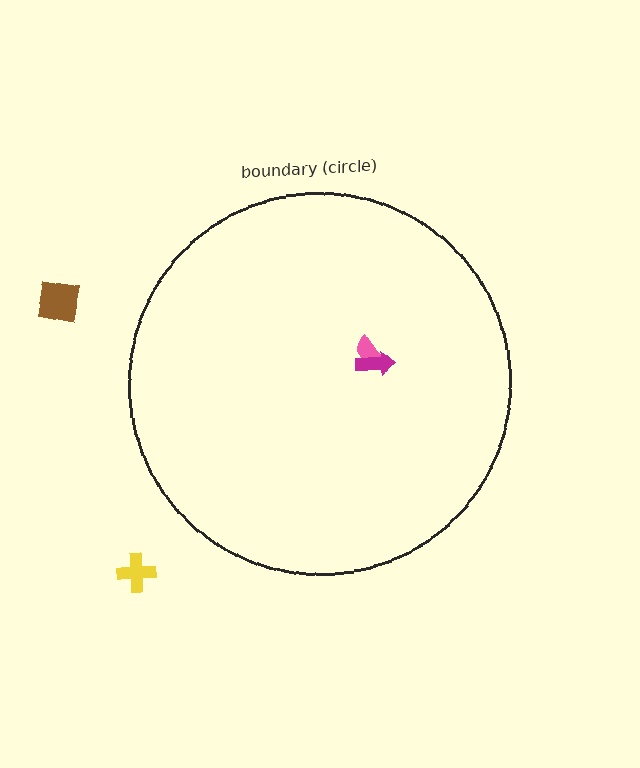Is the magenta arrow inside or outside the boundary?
Inside.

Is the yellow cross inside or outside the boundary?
Outside.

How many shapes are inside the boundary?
2 inside, 2 outside.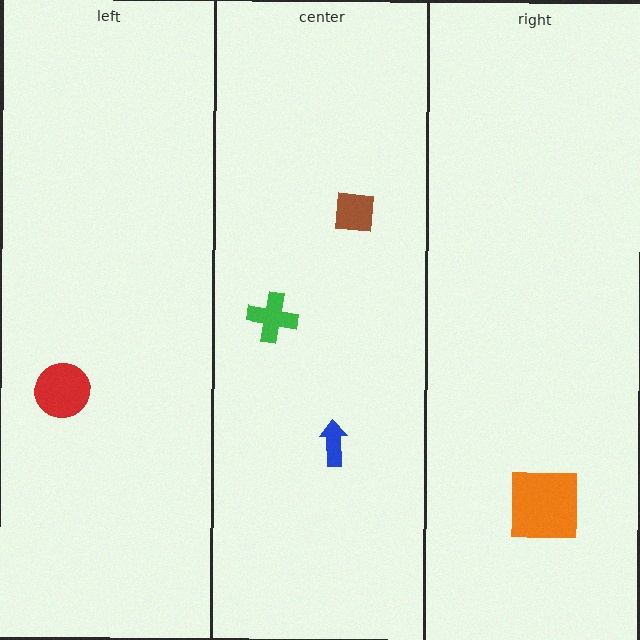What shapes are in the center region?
The green cross, the brown square, the blue arrow.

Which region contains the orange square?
The right region.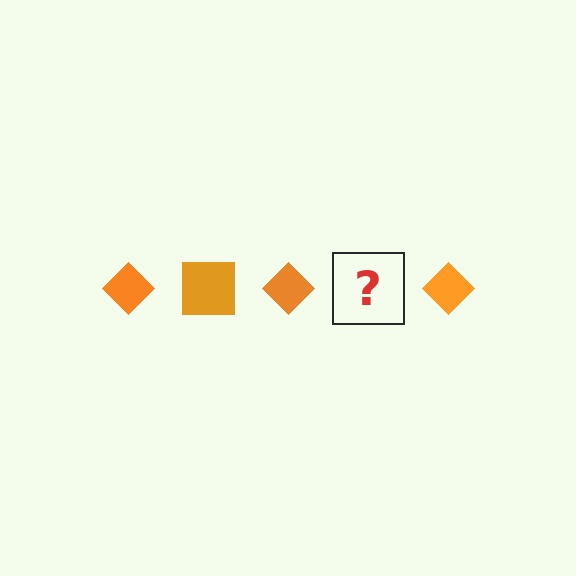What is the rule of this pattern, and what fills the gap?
The rule is that the pattern cycles through diamond, square shapes in orange. The gap should be filled with an orange square.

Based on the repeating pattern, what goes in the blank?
The blank should be an orange square.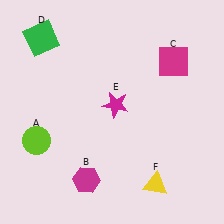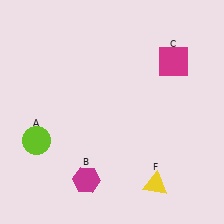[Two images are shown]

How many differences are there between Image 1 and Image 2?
There are 2 differences between the two images.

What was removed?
The magenta star (E), the green square (D) were removed in Image 2.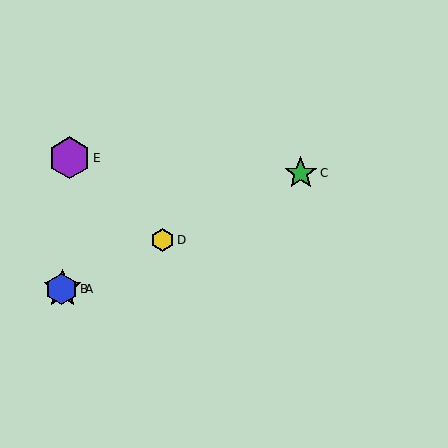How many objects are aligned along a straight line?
4 objects (A, B, C, D) are aligned along a straight line.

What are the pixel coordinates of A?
Object A is at (62, 289).